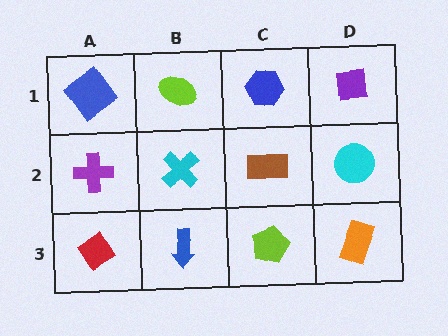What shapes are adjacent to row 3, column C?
A brown rectangle (row 2, column C), a blue arrow (row 3, column B), an orange rectangle (row 3, column D).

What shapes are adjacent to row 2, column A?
A blue diamond (row 1, column A), a red diamond (row 3, column A), a cyan cross (row 2, column B).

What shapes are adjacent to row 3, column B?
A cyan cross (row 2, column B), a red diamond (row 3, column A), a lime pentagon (row 3, column C).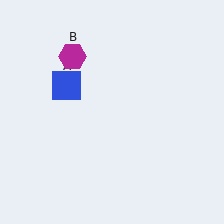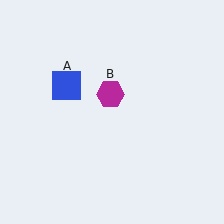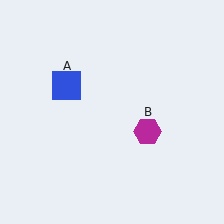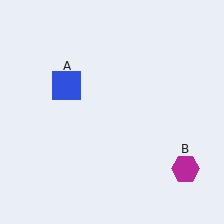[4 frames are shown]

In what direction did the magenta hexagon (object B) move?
The magenta hexagon (object B) moved down and to the right.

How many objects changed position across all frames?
1 object changed position: magenta hexagon (object B).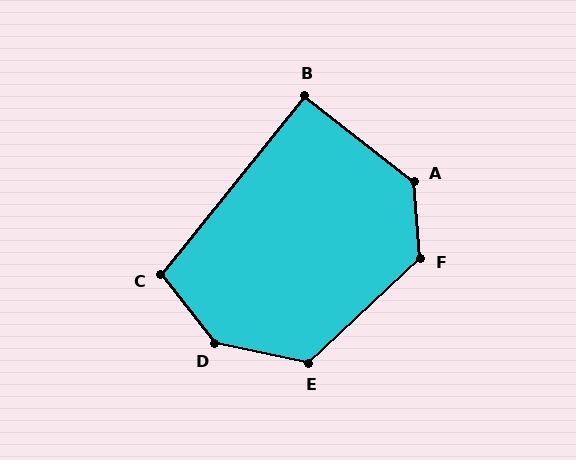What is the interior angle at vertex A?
Approximately 132 degrees (obtuse).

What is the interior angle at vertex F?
Approximately 129 degrees (obtuse).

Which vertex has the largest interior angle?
D, at approximately 140 degrees.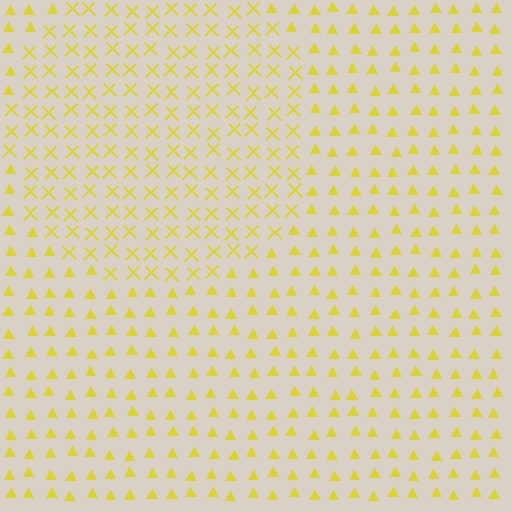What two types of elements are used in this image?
The image uses X marks inside the circle region and triangles outside it.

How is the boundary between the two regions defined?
The boundary is defined by a change in element shape: X marks inside vs. triangles outside. All elements share the same color and spacing.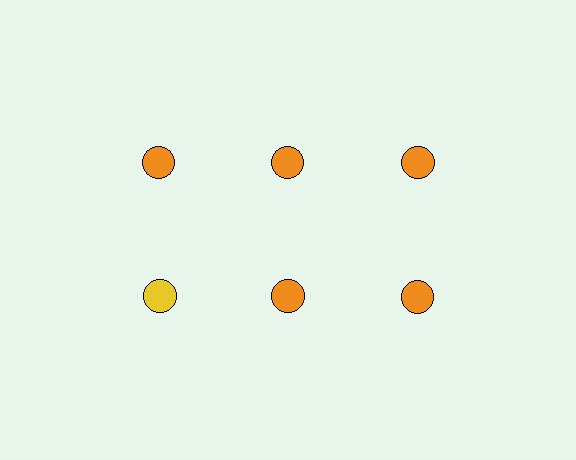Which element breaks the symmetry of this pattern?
The yellow circle in the second row, leftmost column breaks the symmetry. All other shapes are orange circles.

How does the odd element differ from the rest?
It has a different color: yellow instead of orange.